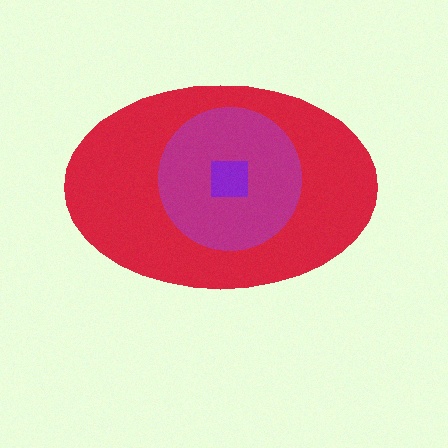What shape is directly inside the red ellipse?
The magenta circle.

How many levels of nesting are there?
3.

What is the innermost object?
The purple square.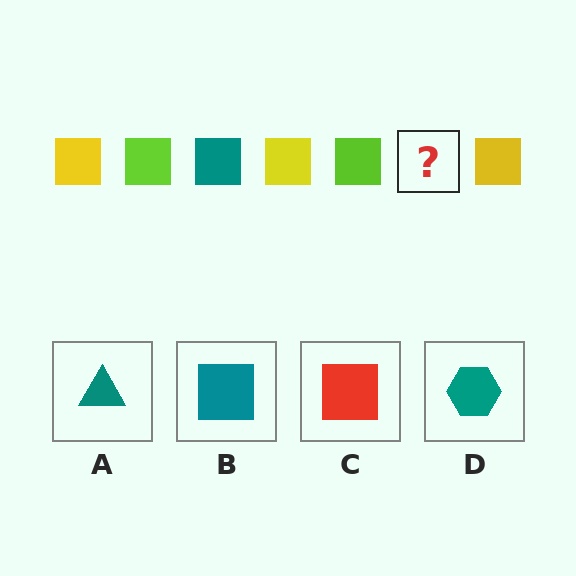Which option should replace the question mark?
Option B.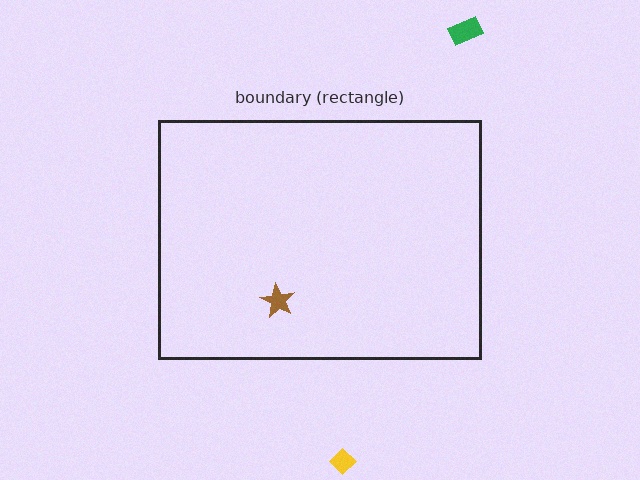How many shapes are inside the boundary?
1 inside, 2 outside.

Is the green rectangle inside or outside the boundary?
Outside.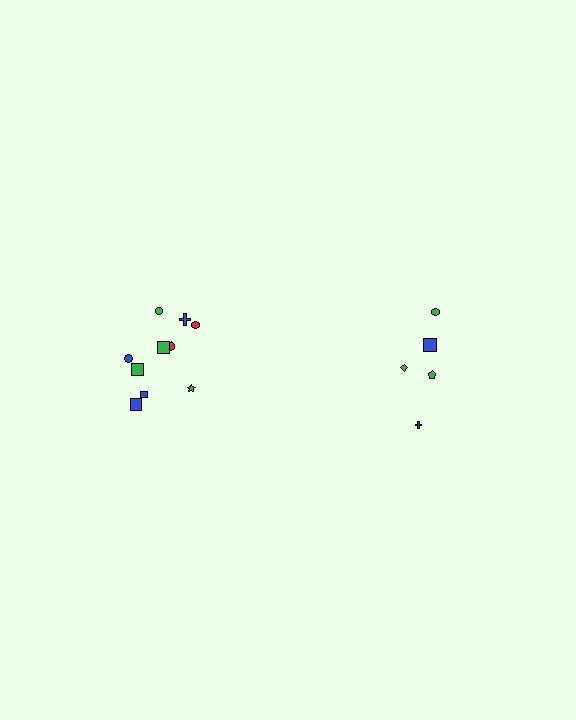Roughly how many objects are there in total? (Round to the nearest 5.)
Roughly 15 objects in total.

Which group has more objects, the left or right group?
The left group.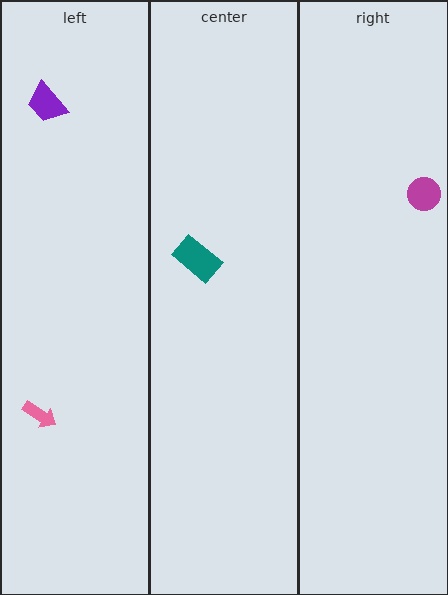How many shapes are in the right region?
1.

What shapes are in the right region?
The magenta circle.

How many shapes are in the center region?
1.